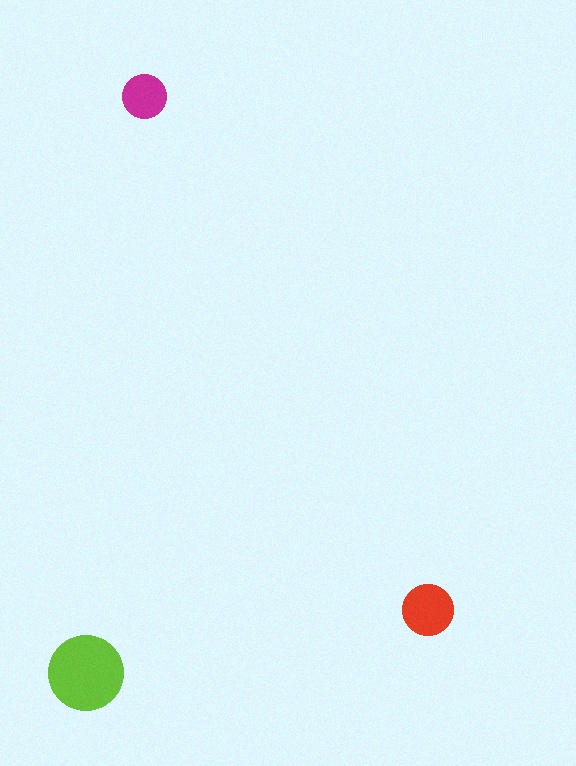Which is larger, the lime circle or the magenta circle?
The lime one.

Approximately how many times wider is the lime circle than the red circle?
About 1.5 times wider.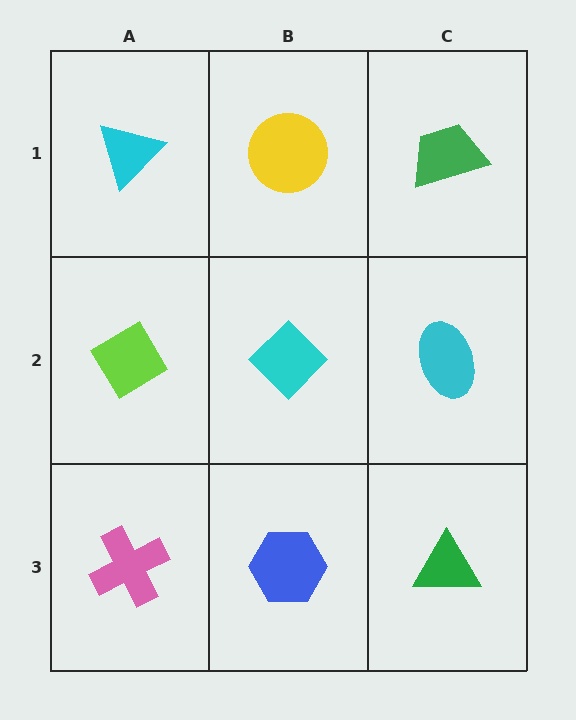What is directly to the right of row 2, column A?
A cyan diamond.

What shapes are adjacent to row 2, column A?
A cyan triangle (row 1, column A), a pink cross (row 3, column A), a cyan diamond (row 2, column B).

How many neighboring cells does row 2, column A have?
3.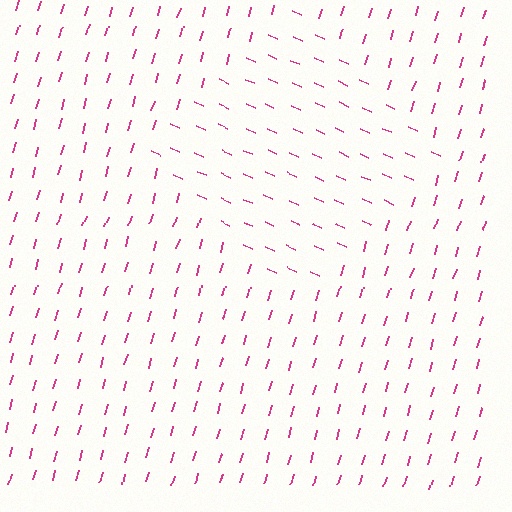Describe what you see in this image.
The image is filled with small magenta line segments. A diamond region in the image has lines oriented differently from the surrounding lines, creating a visible texture boundary.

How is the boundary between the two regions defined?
The boundary is defined purely by a change in line orientation (approximately 82 degrees difference). All lines are the same color and thickness.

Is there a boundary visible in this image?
Yes, there is a texture boundary formed by a change in line orientation.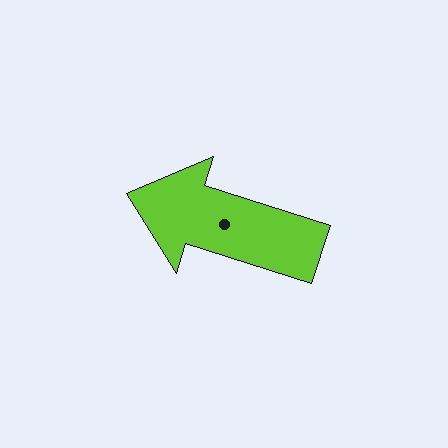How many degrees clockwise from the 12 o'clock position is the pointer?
Approximately 288 degrees.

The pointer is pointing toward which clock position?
Roughly 10 o'clock.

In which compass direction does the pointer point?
West.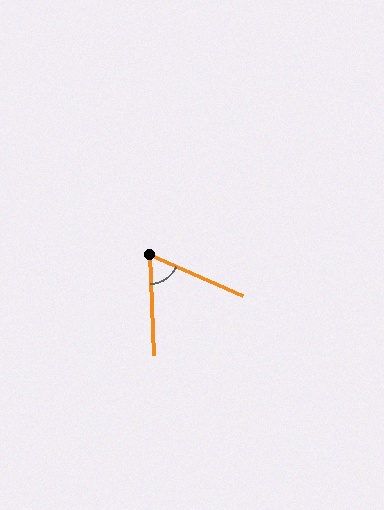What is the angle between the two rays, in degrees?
Approximately 64 degrees.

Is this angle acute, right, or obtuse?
It is acute.